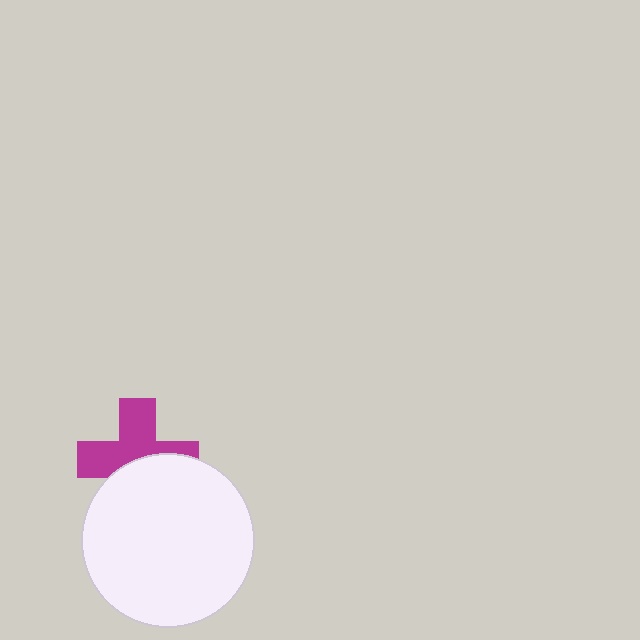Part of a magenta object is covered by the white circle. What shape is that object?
It is a cross.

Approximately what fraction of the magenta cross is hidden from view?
Roughly 43% of the magenta cross is hidden behind the white circle.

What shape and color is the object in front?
The object in front is a white circle.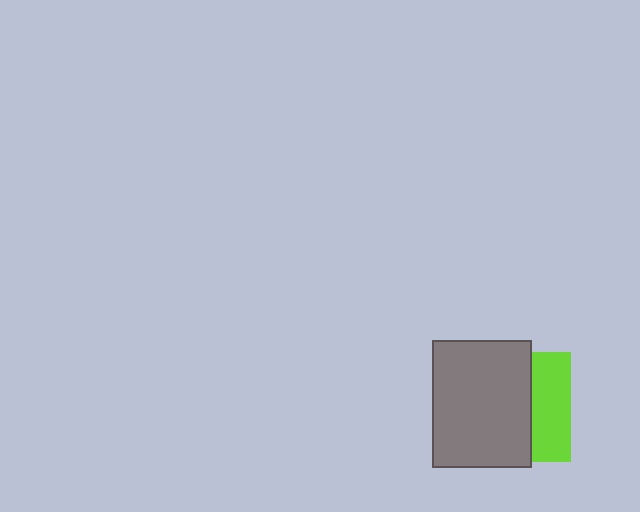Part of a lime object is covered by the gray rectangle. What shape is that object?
It is a square.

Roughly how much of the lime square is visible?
A small part of it is visible (roughly 36%).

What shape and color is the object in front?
The object in front is a gray rectangle.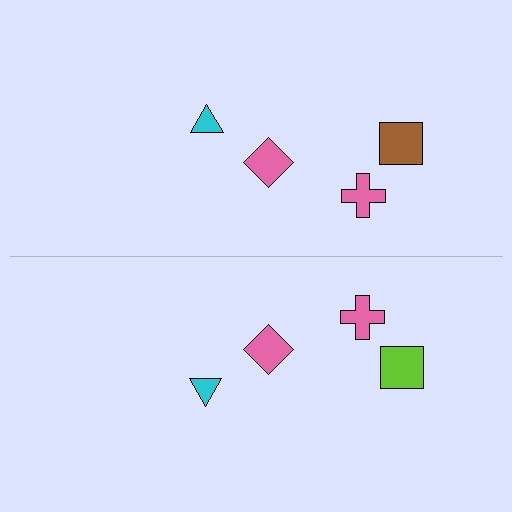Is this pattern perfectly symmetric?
No, the pattern is not perfectly symmetric. The lime square on the bottom side breaks the symmetry — its mirror counterpart is brown.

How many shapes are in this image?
There are 8 shapes in this image.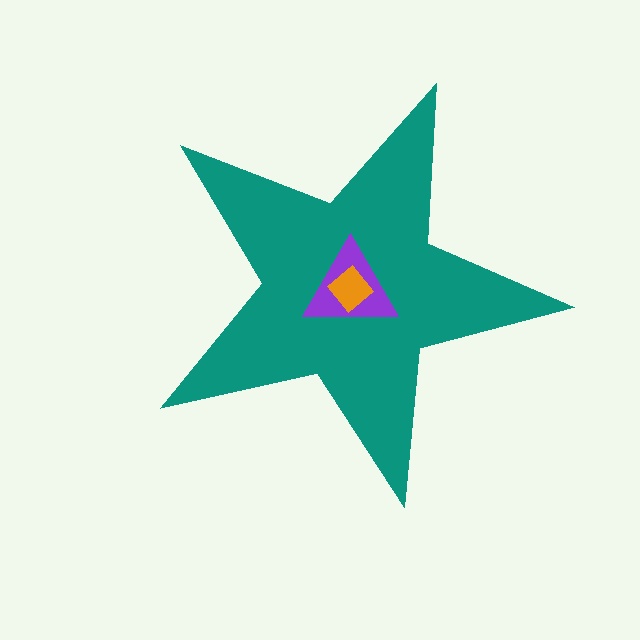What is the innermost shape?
The orange diamond.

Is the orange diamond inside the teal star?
Yes.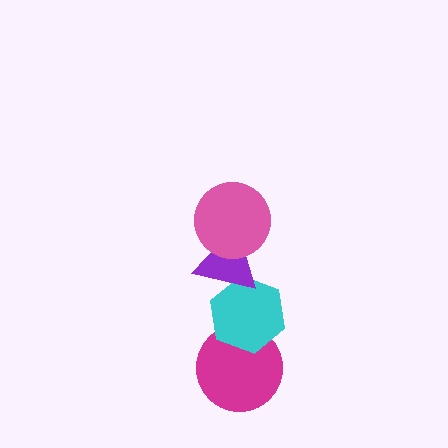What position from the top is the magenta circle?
The magenta circle is 4th from the top.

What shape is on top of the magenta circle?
The cyan hexagon is on top of the magenta circle.